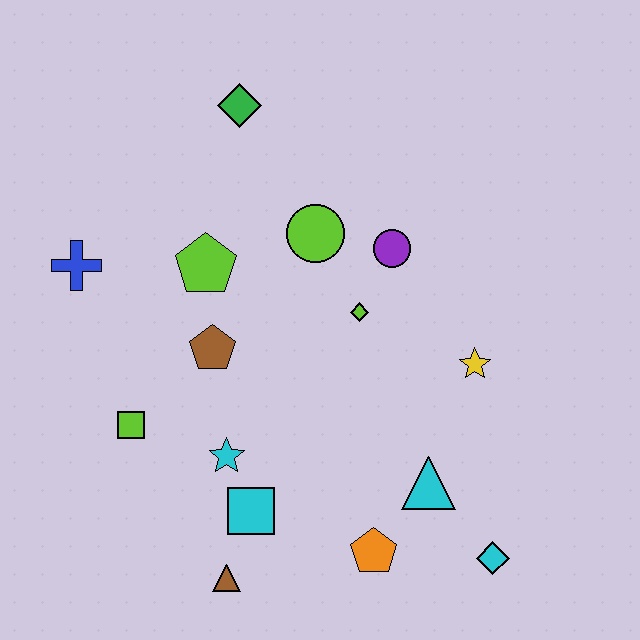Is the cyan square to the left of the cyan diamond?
Yes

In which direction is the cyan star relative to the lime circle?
The cyan star is below the lime circle.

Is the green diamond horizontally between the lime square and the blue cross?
No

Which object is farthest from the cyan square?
The green diamond is farthest from the cyan square.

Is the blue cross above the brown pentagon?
Yes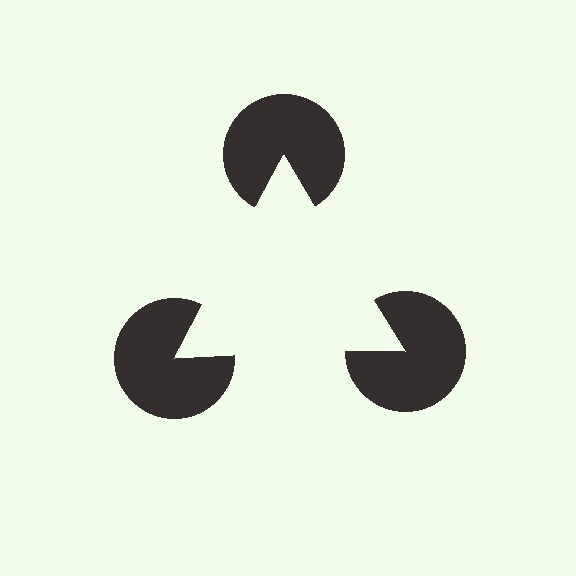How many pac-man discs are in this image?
There are 3 — one at each vertex of the illusory triangle.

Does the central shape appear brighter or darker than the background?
It typically appears slightly brighter than the background, even though no actual brightness change is drawn.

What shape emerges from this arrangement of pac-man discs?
An illusory triangle — its edges are inferred from the aligned wedge cuts in the pac-man discs, not physically drawn.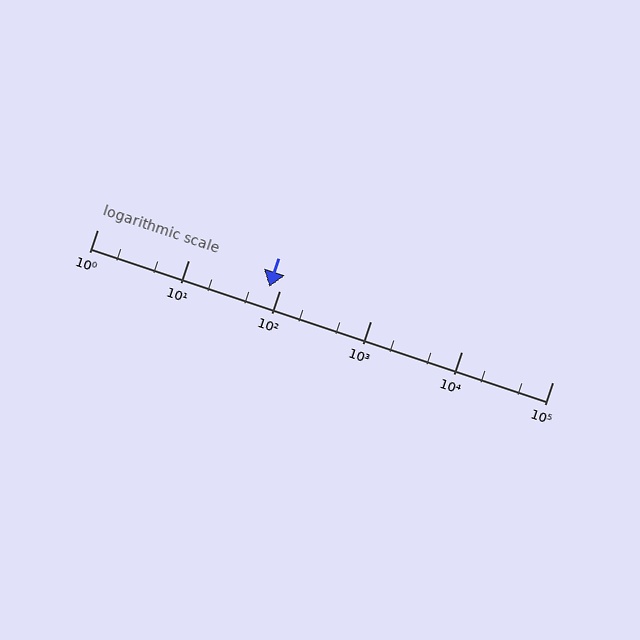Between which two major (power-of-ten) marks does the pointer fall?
The pointer is between 10 and 100.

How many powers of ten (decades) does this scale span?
The scale spans 5 decades, from 1 to 100000.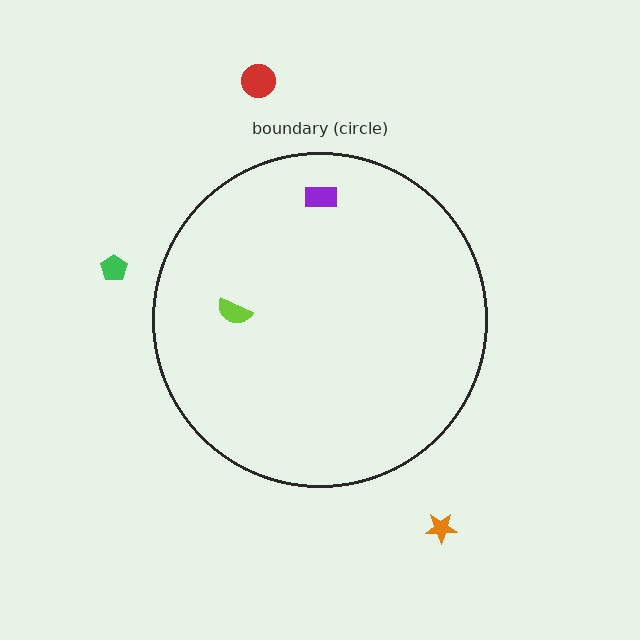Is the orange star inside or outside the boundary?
Outside.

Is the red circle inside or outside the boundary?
Outside.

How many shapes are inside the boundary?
2 inside, 3 outside.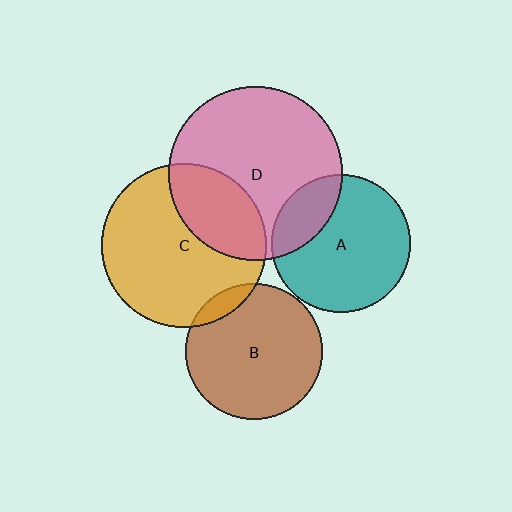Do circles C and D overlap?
Yes.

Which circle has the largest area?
Circle D (pink).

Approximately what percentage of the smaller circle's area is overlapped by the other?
Approximately 30%.